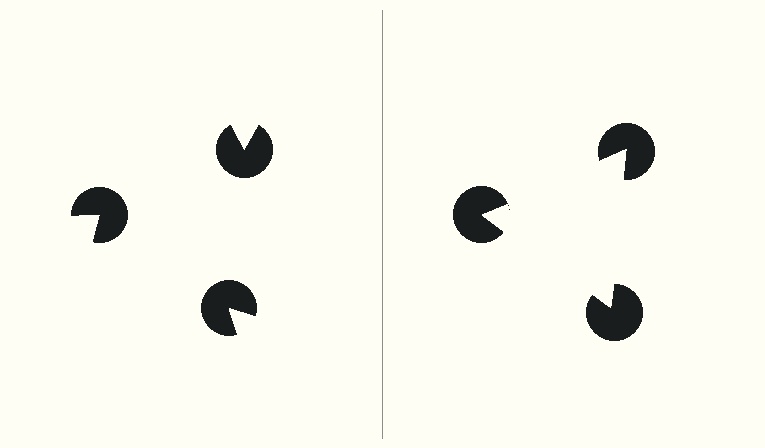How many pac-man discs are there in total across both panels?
6 — 3 on each side.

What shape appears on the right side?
An illusory triangle.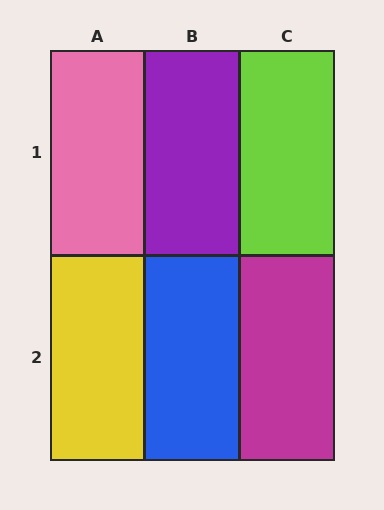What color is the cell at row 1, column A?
Pink.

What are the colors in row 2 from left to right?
Yellow, blue, magenta.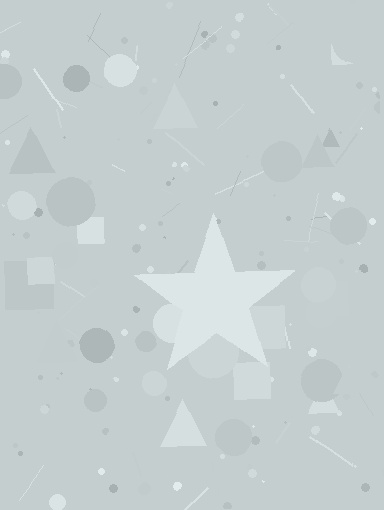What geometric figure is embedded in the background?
A star is embedded in the background.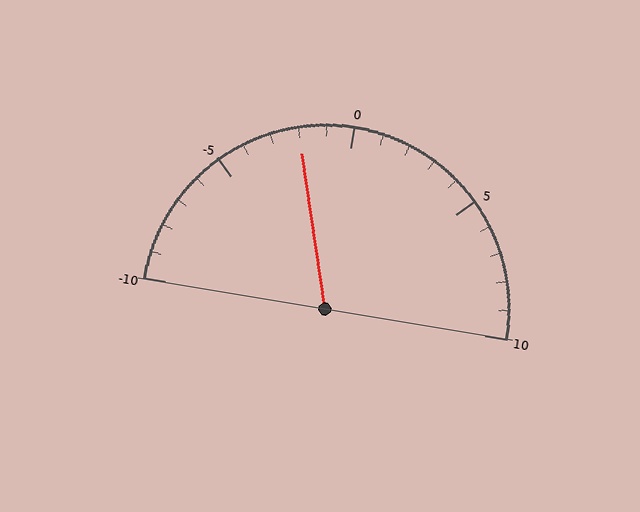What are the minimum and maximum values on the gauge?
The gauge ranges from -10 to 10.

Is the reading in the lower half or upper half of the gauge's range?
The reading is in the lower half of the range (-10 to 10).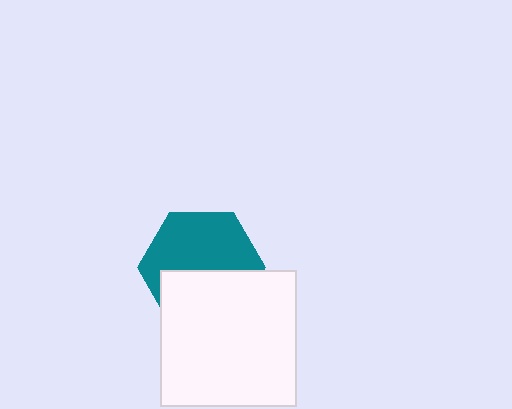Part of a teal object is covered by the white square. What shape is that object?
It is a hexagon.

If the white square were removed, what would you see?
You would see the complete teal hexagon.